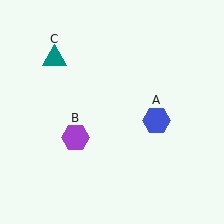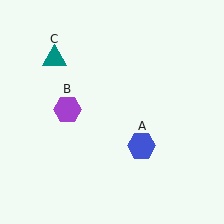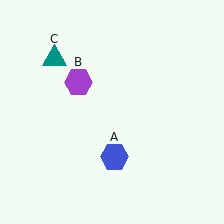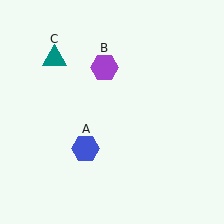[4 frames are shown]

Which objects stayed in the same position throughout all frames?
Teal triangle (object C) remained stationary.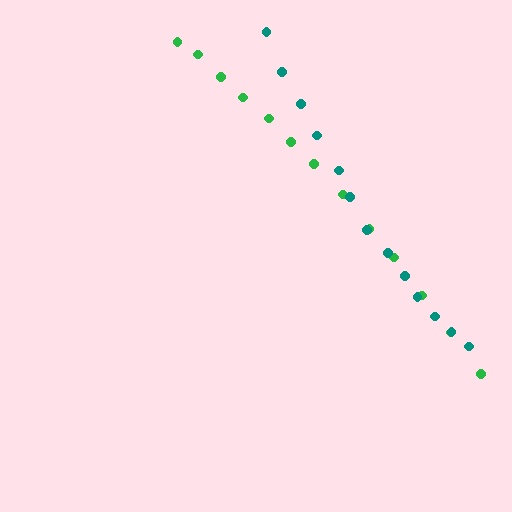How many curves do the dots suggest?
There are 2 distinct paths.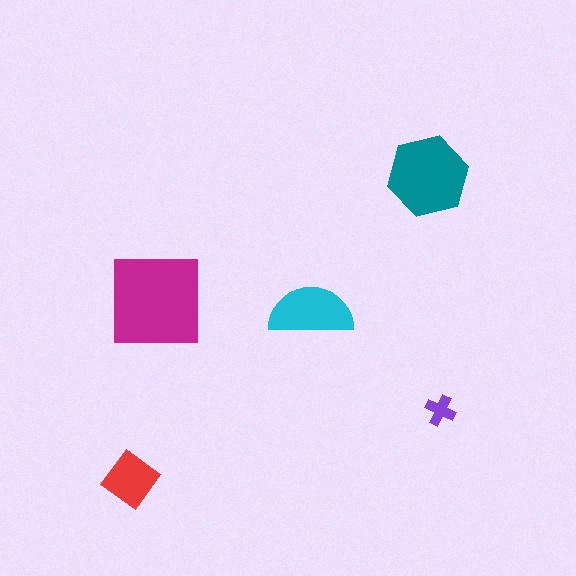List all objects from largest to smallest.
The magenta square, the teal hexagon, the cyan semicircle, the red diamond, the purple cross.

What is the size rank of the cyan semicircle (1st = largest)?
3rd.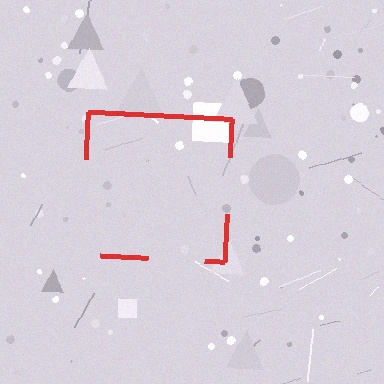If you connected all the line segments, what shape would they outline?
They would outline a square.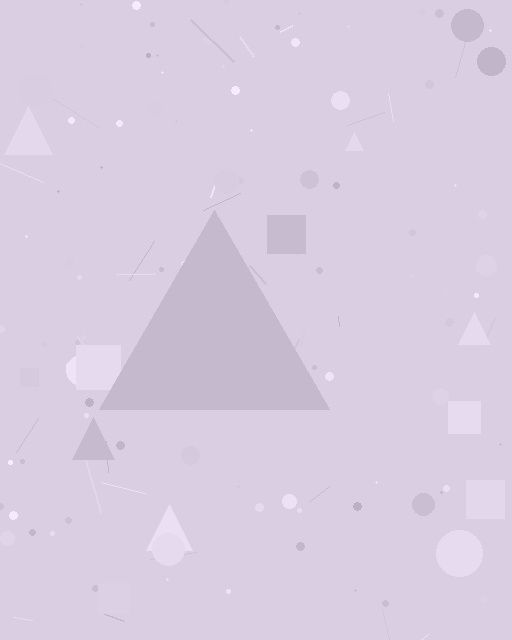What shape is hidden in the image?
A triangle is hidden in the image.